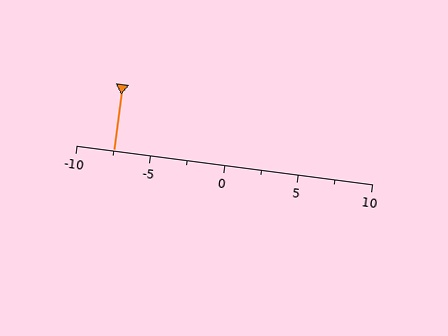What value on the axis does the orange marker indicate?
The marker indicates approximately -7.5.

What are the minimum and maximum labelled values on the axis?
The axis runs from -10 to 10.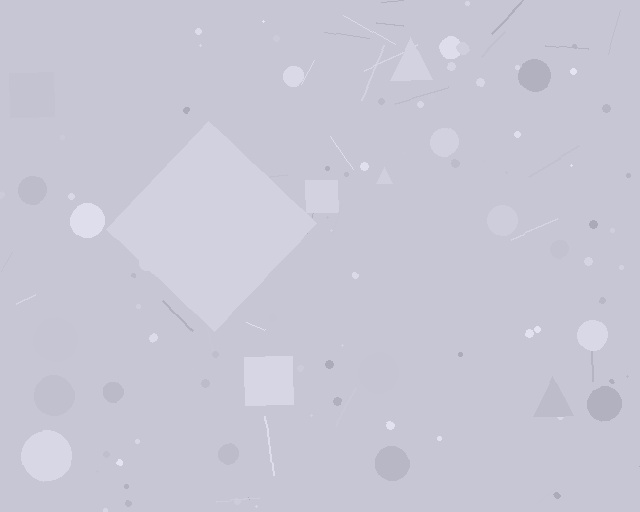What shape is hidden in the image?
A diamond is hidden in the image.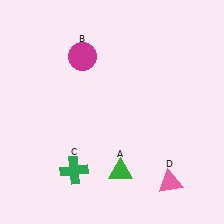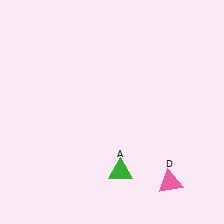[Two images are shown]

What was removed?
The magenta circle (B), the green cross (C) were removed in Image 2.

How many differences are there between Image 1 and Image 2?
There are 2 differences between the two images.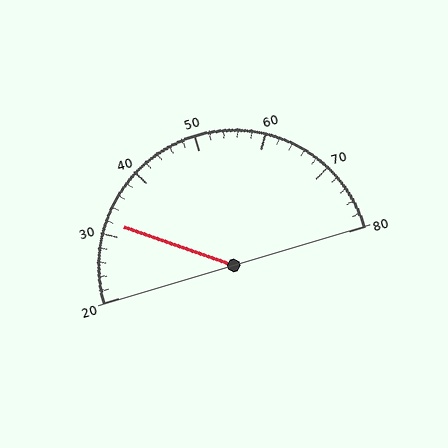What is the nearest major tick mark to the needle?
The nearest major tick mark is 30.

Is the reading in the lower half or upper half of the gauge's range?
The reading is in the lower half of the range (20 to 80).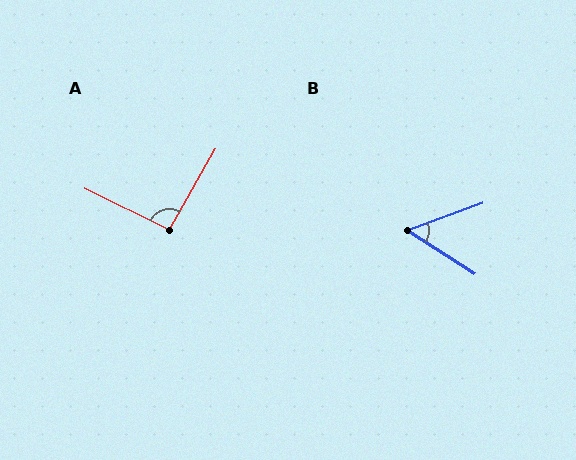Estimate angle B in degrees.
Approximately 53 degrees.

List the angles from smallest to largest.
B (53°), A (94°).